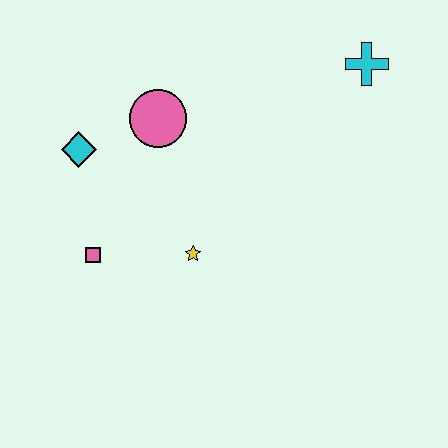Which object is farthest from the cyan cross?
The pink square is farthest from the cyan cross.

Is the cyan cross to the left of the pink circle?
No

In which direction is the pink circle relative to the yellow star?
The pink circle is above the yellow star.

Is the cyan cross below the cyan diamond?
No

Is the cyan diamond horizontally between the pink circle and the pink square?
No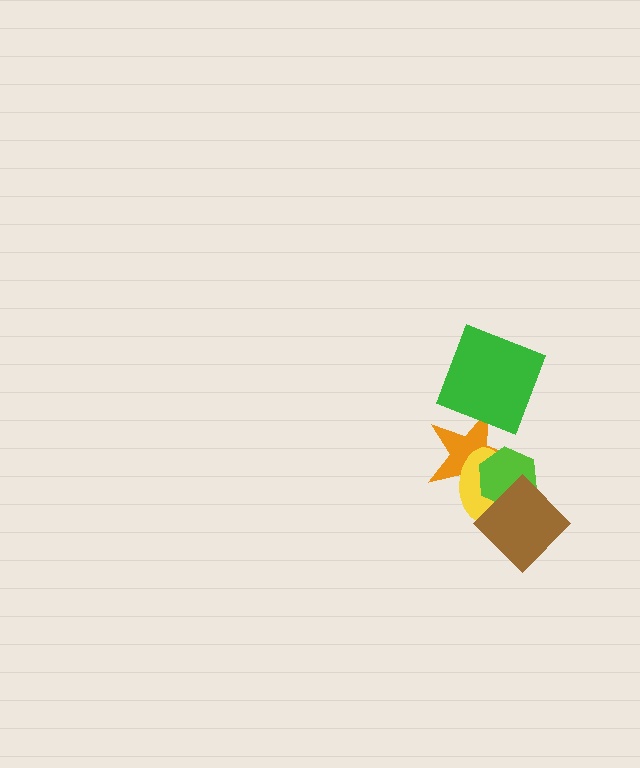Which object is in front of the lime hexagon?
The brown diamond is in front of the lime hexagon.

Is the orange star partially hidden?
Yes, it is partially covered by another shape.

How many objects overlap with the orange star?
4 objects overlap with the orange star.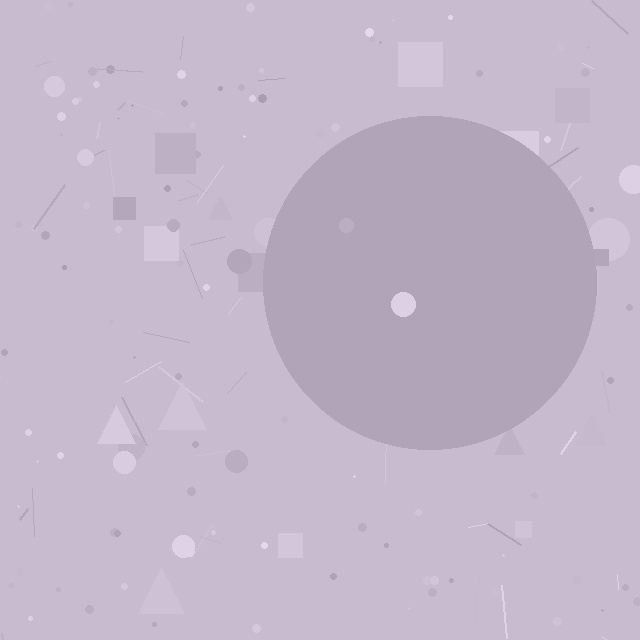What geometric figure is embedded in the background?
A circle is embedded in the background.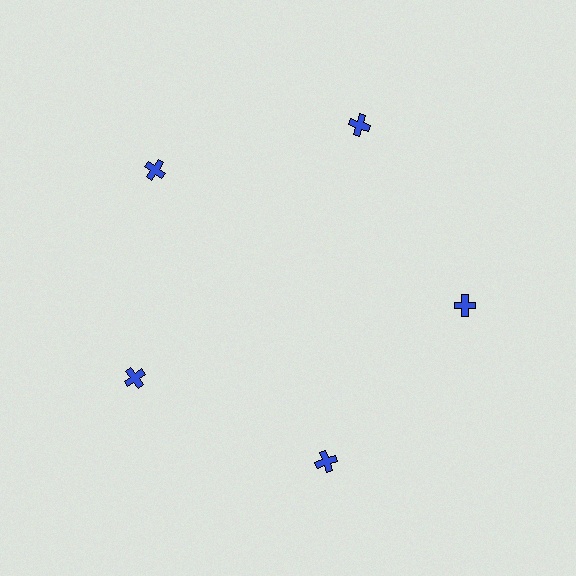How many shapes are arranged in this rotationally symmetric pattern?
There are 5 shapes, arranged in 5 groups of 1.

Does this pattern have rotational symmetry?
Yes, this pattern has 5-fold rotational symmetry. It looks the same after rotating 72 degrees around the center.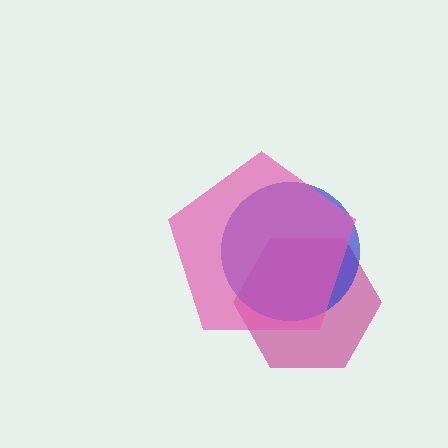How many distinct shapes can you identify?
There are 3 distinct shapes: a magenta hexagon, a blue circle, a pink pentagon.